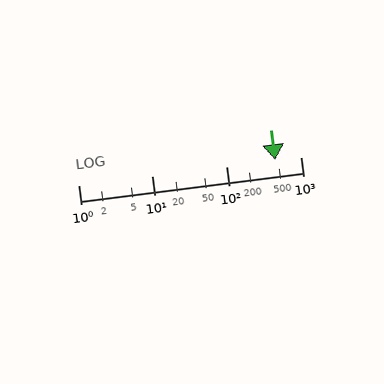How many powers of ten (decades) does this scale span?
The scale spans 3 decades, from 1 to 1000.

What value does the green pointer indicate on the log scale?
The pointer indicates approximately 450.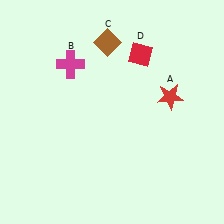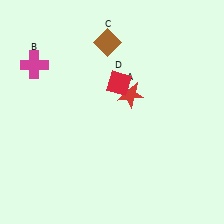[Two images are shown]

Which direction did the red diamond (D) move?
The red diamond (D) moved down.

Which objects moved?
The objects that moved are: the red star (A), the magenta cross (B), the red diamond (D).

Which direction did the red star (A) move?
The red star (A) moved left.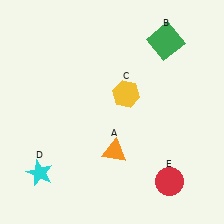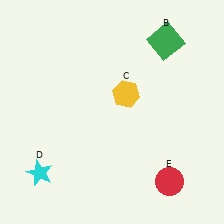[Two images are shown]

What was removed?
The orange triangle (A) was removed in Image 2.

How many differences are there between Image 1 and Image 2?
There is 1 difference between the two images.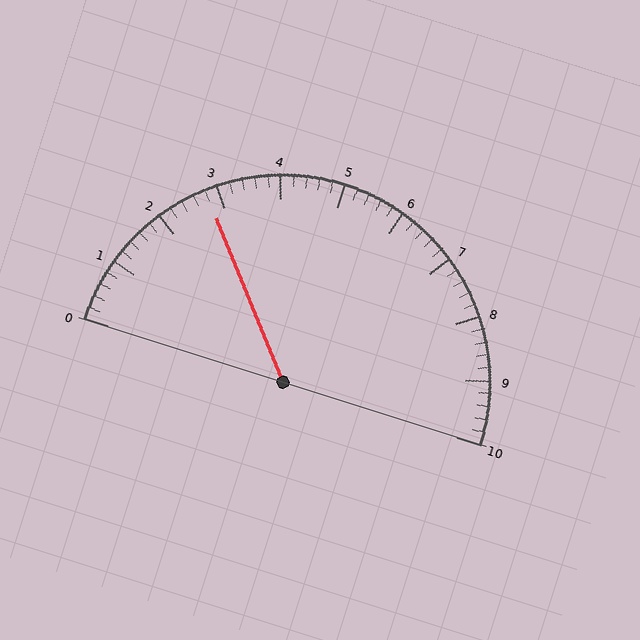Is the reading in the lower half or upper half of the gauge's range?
The reading is in the lower half of the range (0 to 10).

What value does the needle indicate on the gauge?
The needle indicates approximately 2.8.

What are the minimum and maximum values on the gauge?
The gauge ranges from 0 to 10.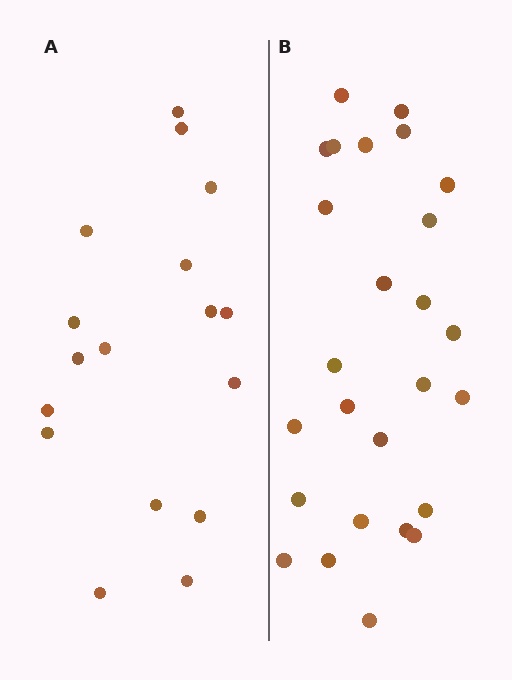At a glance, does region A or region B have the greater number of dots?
Region B (the right region) has more dots.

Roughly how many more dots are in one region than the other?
Region B has roughly 8 or so more dots than region A.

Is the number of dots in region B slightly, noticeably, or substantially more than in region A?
Region B has substantially more. The ratio is roughly 1.5 to 1.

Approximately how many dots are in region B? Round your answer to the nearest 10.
About 30 dots. (The exact count is 26, which rounds to 30.)